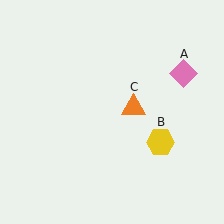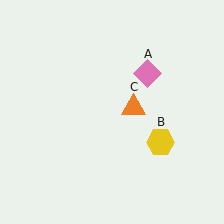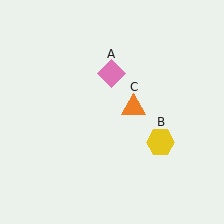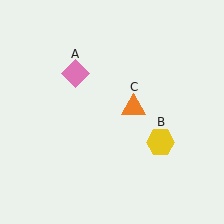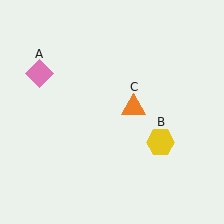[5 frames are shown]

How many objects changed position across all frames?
1 object changed position: pink diamond (object A).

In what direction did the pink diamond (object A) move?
The pink diamond (object A) moved left.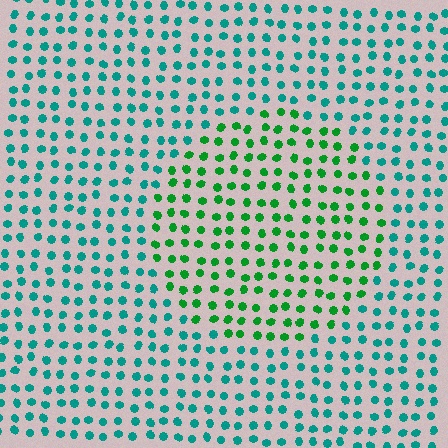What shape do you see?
I see a circle.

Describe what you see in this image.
The image is filled with small teal elements in a uniform arrangement. A circle-shaped region is visible where the elements are tinted to a slightly different hue, forming a subtle color boundary.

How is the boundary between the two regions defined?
The boundary is defined purely by a slight shift in hue (about 41 degrees). Spacing, size, and orientation are identical on both sides.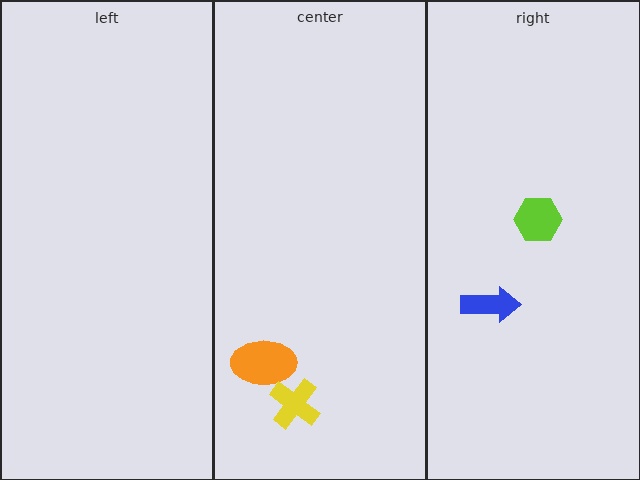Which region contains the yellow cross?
The center region.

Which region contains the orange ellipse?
The center region.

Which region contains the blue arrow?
The right region.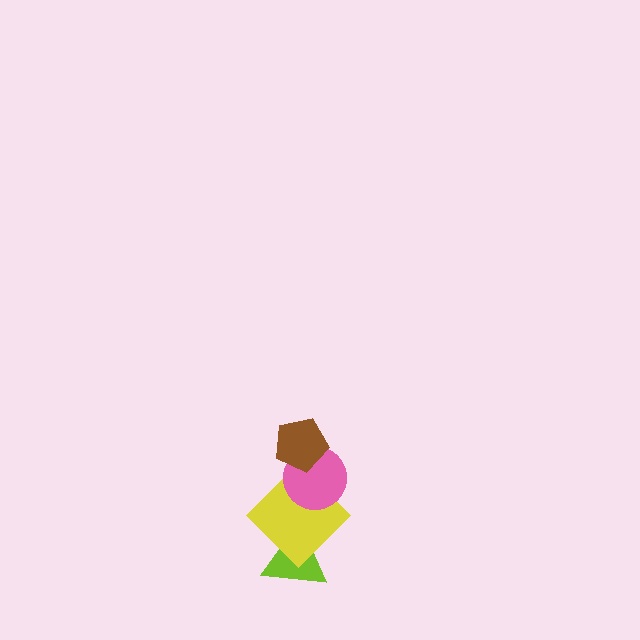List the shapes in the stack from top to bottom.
From top to bottom: the brown pentagon, the pink circle, the yellow diamond, the lime triangle.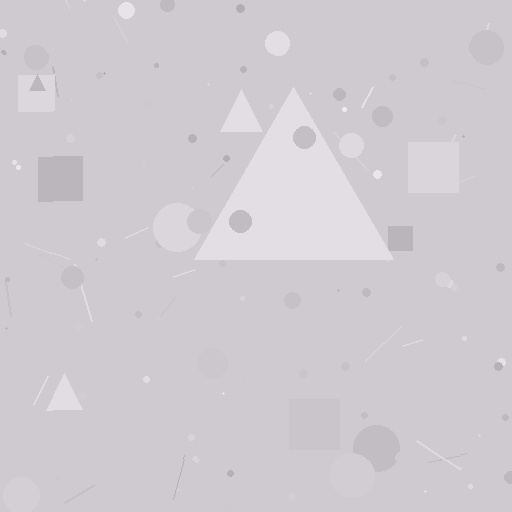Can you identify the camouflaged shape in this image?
The camouflaged shape is a triangle.